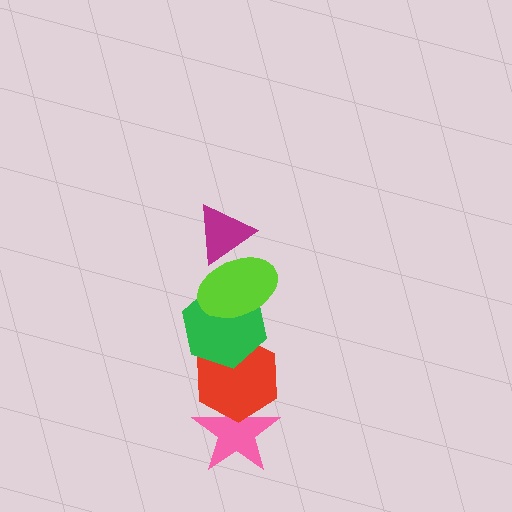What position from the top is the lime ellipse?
The lime ellipse is 2nd from the top.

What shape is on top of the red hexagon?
The green hexagon is on top of the red hexagon.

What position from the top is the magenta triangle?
The magenta triangle is 1st from the top.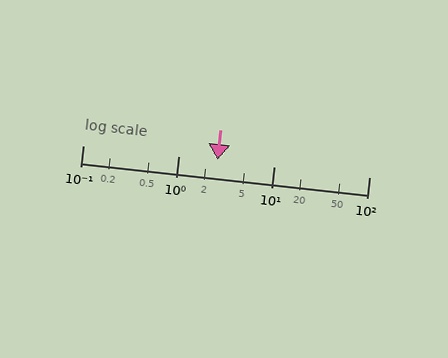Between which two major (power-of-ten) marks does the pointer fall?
The pointer is between 1 and 10.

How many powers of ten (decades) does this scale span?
The scale spans 3 decades, from 0.1 to 100.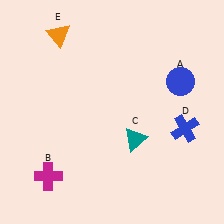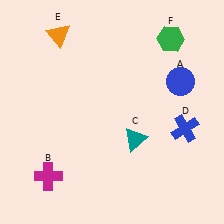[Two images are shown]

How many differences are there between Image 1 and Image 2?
There is 1 difference between the two images.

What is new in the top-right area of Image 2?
A green hexagon (F) was added in the top-right area of Image 2.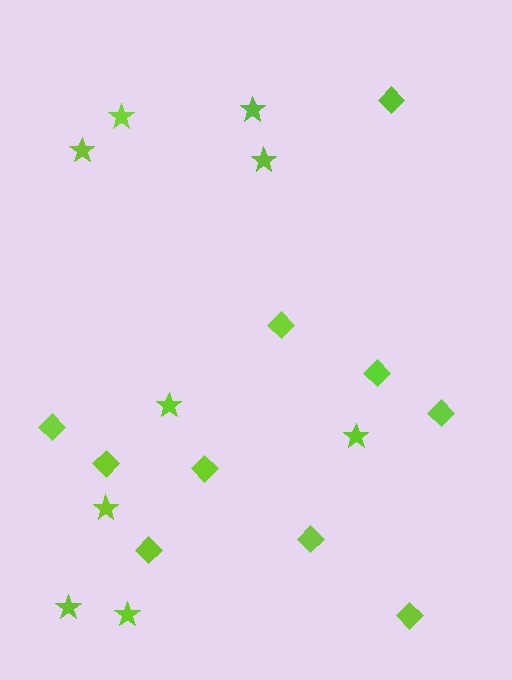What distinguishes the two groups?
There are 2 groups: one group of stars (9) and one group of diamonds (10).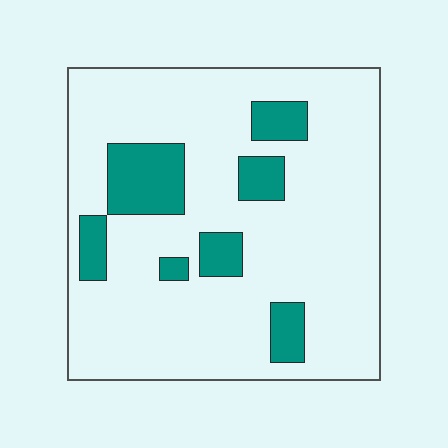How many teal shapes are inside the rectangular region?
7.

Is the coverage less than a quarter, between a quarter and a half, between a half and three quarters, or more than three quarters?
Less than a quarter.